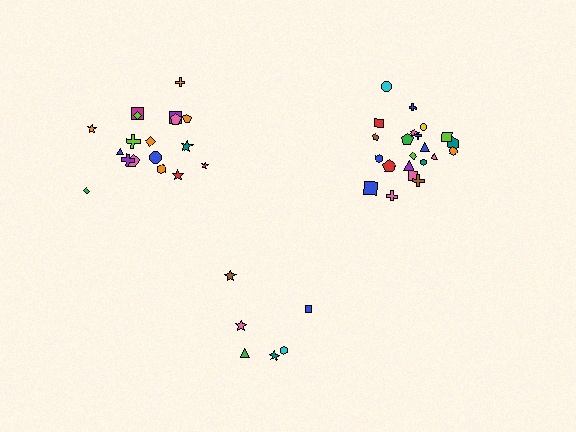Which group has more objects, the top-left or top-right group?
The top-right group.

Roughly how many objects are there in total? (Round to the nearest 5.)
Roughly 45 objects in total.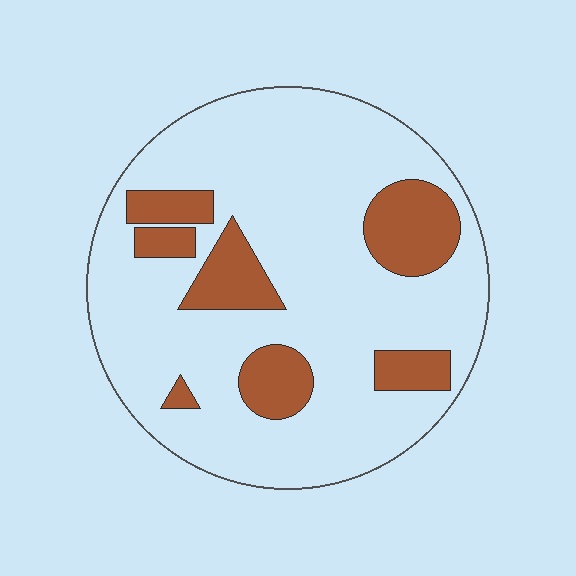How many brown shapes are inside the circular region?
7.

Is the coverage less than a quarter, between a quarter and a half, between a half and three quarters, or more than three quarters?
Less than a quarter.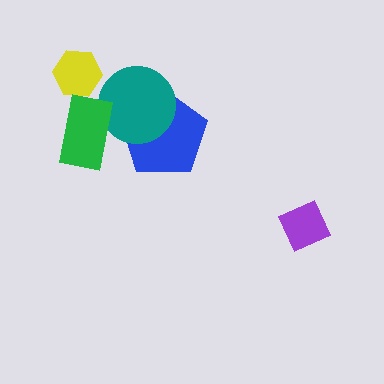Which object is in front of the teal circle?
The green rectangle is in front of the teal circle.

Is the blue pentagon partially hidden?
Yes, it is partially covered by another shape.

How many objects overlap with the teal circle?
2 objects overlap with the teal circle.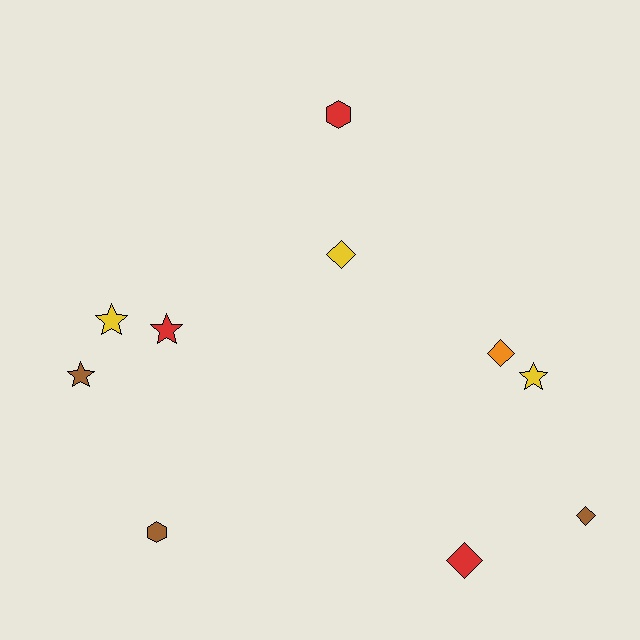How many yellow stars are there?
There are 2 yellow stars.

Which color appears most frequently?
Yellow, with 3 objects.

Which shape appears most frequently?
Diamond, with 4 objects.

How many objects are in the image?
There are 10 objects.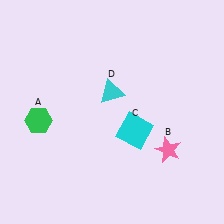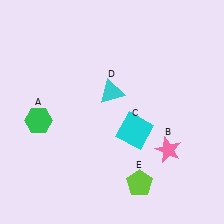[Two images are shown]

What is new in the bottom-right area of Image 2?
A lime pentagon (E) was added in the bottom-right area of Image 2.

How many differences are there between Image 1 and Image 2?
There is 1 difference between the two images.